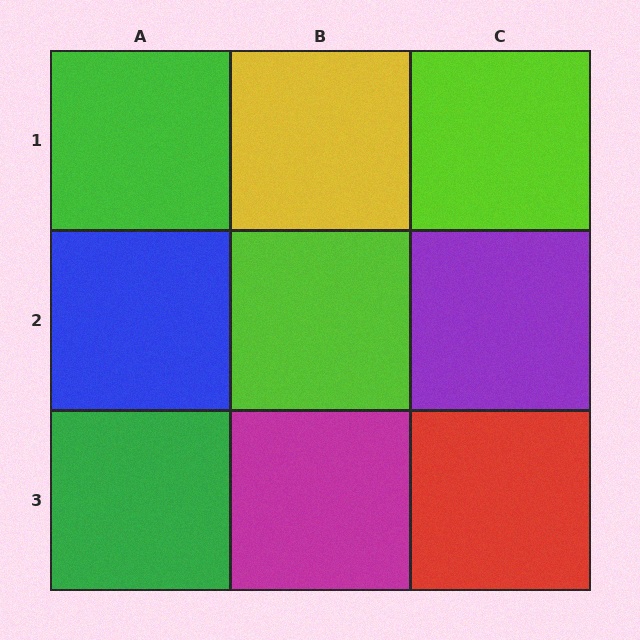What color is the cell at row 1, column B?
Yellow.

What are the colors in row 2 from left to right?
Blue, lime, purple.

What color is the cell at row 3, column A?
Green.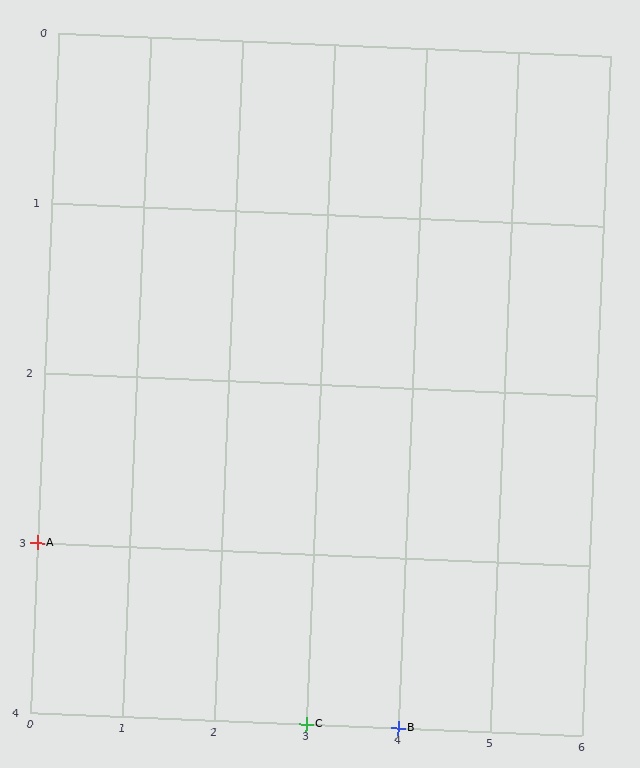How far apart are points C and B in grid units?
Points C and B are 1 column apart.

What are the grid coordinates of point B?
Point B is at grid coordinates (4, 4).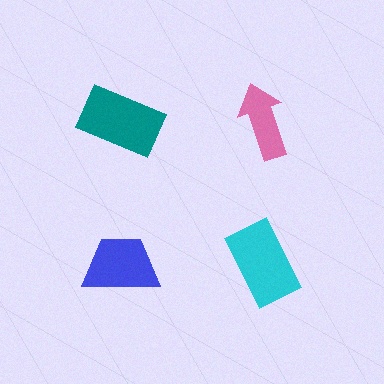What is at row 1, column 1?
A teal rectangle.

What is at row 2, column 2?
A cyan rectangle.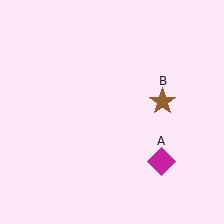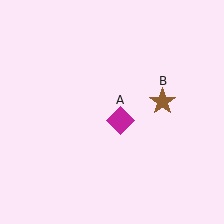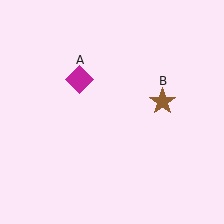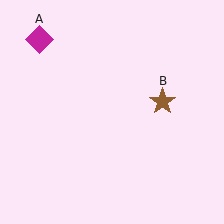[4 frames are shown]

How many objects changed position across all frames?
1 object changed position: magenta diamond (object A).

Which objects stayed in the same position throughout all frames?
Brown star (object B) remained stationary.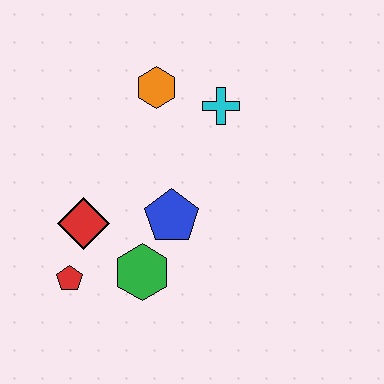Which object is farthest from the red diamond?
The cyan cross is farthest from the red diamond.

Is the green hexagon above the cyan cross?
No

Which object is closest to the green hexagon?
The blue pentagon is closest to the green hexagon.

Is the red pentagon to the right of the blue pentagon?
No